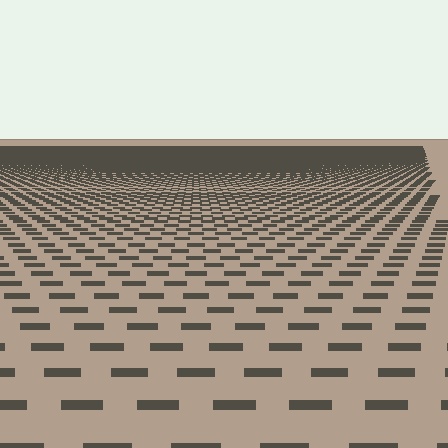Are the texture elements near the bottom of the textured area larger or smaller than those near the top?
Larger. Near the bottom, elements are closer to the viewer and appear at a bigger on-screen size.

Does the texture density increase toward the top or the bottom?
Density increases toward the top.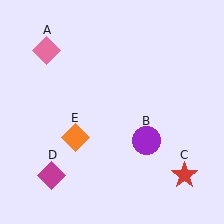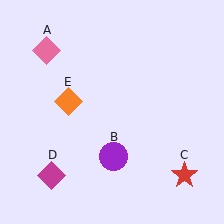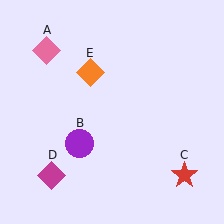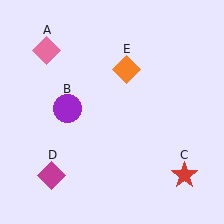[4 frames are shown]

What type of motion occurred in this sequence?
The purple circle (object B), orange diamond (object E) rotated clockwise around the center of the scene.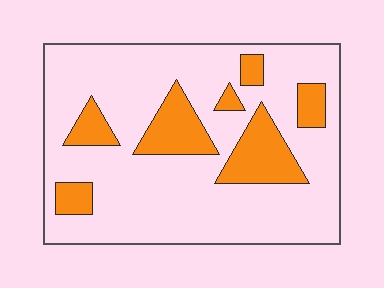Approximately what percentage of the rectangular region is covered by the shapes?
Approximately 20%.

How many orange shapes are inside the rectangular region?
7.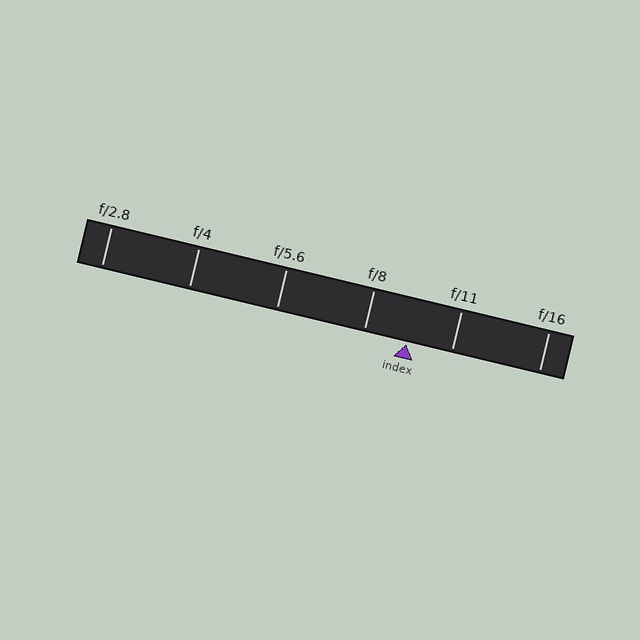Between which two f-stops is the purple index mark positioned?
The index mark is between f/8 and f/11.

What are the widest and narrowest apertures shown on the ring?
The widest aperture shown is f/2.8 and the narrowest is f/16.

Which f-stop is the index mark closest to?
The index mark is closest to f/8.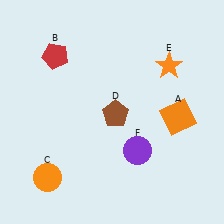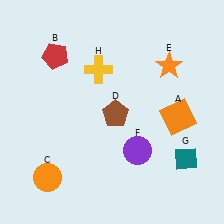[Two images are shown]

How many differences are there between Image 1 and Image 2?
There are 2 differences between the two images.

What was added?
A teal diamond (G), a yellow cross (H) were added in Image 2.